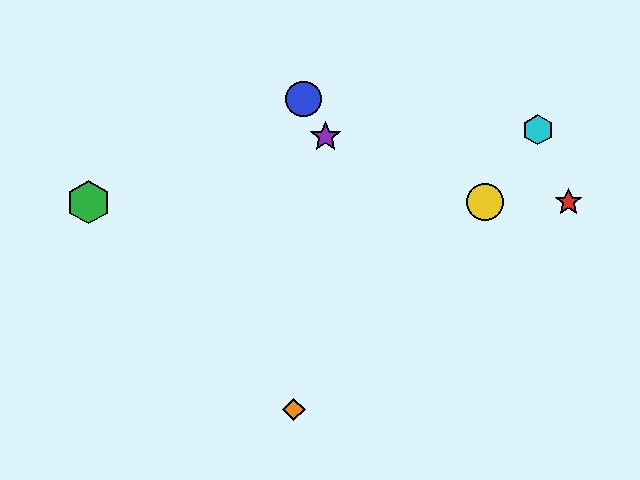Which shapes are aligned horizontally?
The red star, the green hexagon, the yellow circle are aligned horizontally.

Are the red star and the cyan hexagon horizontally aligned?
No, the red star is at y≈202 and the cyan hexagon is at y≈130.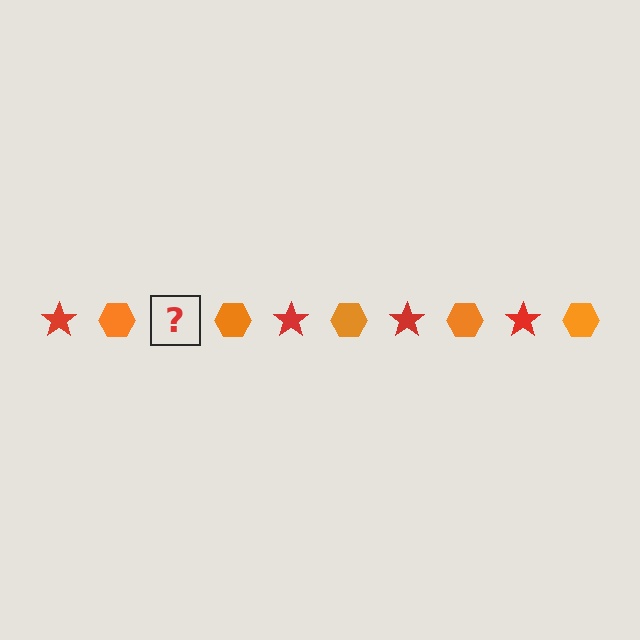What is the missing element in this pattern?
The missing element is a red star.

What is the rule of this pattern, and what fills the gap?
The rule is that the pattern alternates between red star and orange hexagon. The gap should be filled with a red star.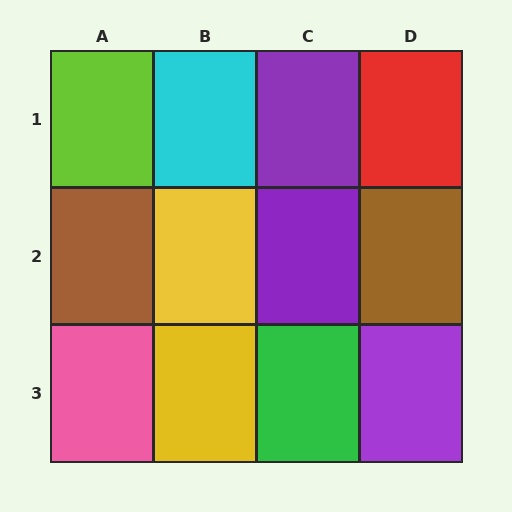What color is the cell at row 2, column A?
Brown.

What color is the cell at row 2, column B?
Yellow.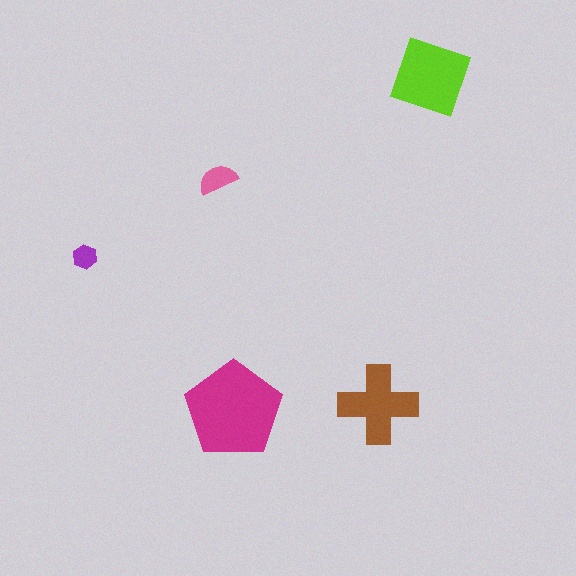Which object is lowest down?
The magenta pentagon is bottommost.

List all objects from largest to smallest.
The magenta pentagon, the lime square, the brown cross, the pink semicircle, the purple hexagon.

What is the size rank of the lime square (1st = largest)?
2nd.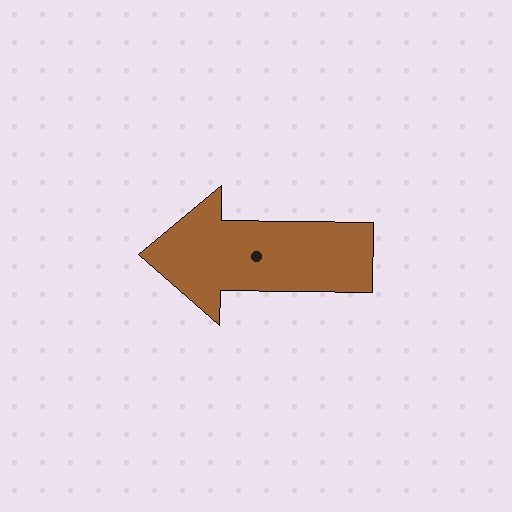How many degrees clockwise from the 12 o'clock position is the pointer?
Approximately 271 degrees.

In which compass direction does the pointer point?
West.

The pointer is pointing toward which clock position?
Roughly 9 o'clock.